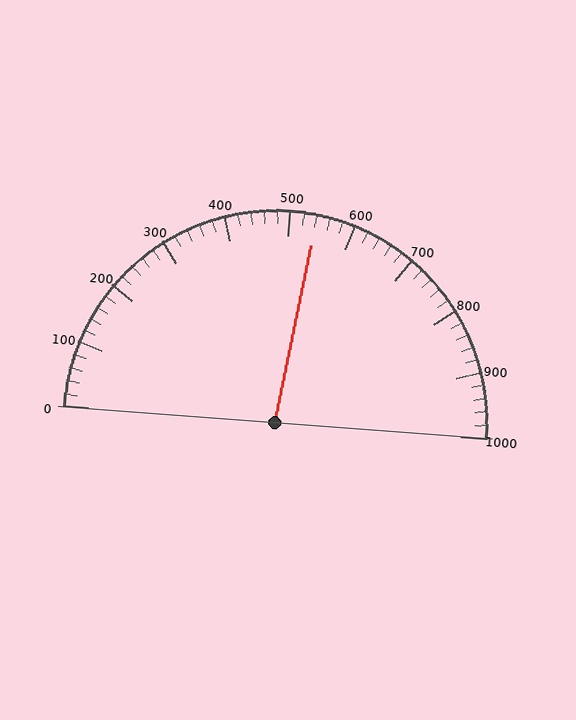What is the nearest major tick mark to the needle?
The nearest major tick mark is 500.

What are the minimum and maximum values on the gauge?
The gauge ranges from 0 to 1000.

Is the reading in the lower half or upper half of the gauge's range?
The reading is in the upper half of the range (0 to 1000).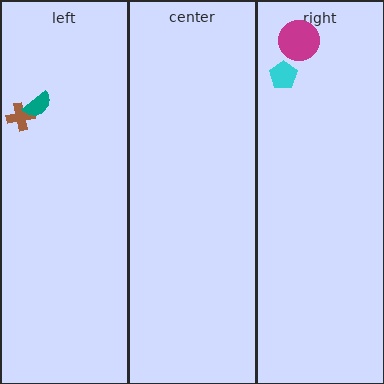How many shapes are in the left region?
2.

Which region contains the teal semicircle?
The left region.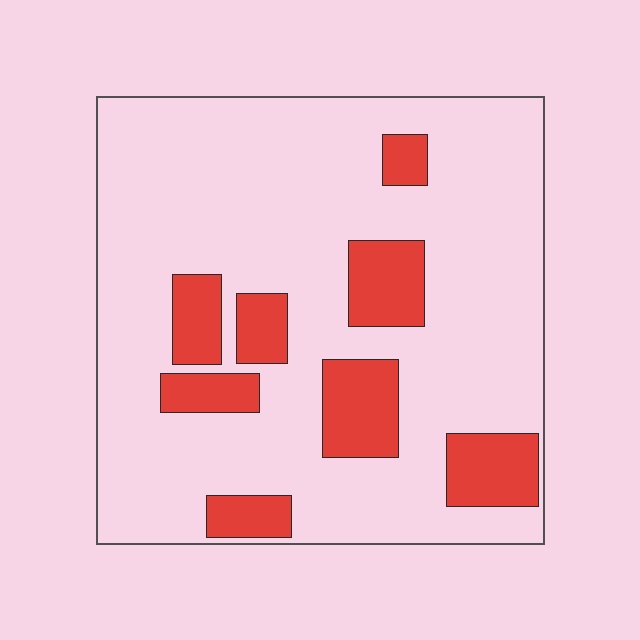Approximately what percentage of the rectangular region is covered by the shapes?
Approximately 20%.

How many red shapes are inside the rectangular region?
8.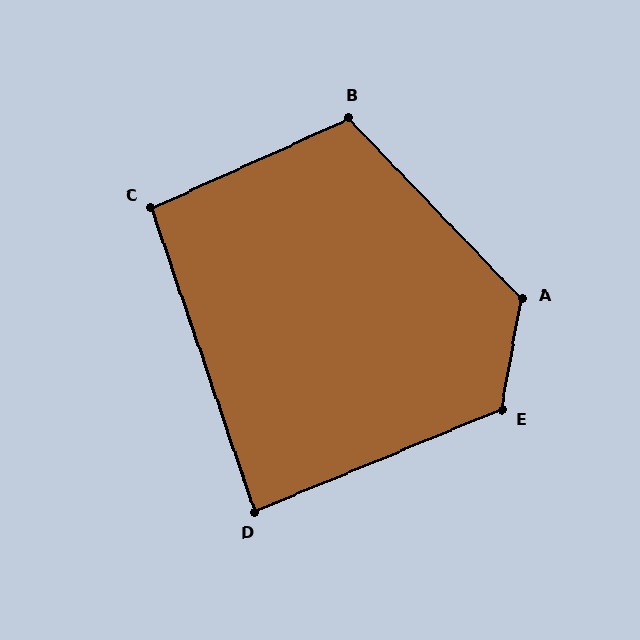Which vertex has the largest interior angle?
A, at approximately 126 degrees.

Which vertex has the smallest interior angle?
D, at approximately 86 degrees.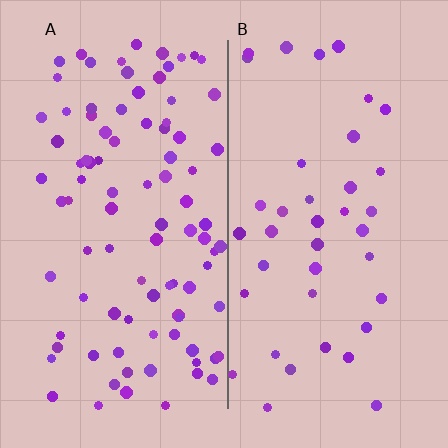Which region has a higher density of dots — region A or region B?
A (the left).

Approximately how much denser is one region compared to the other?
Approximately 2.3× — region A over region B.